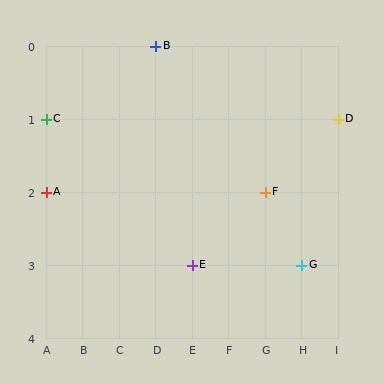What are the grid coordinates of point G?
Point G is at grid coordinates (H, 3).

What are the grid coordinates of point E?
Point E is at grid coordinates (E, 3).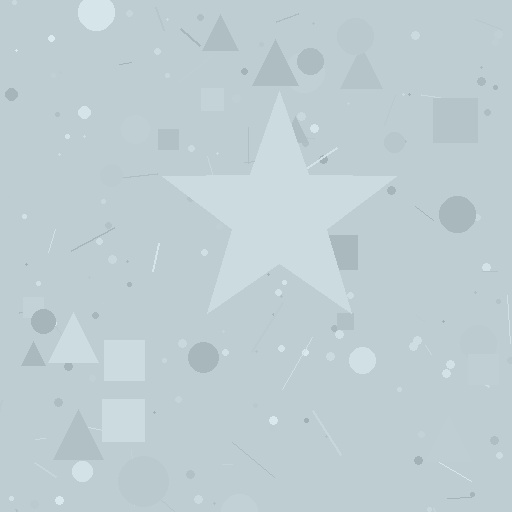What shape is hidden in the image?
A star is hidden in the image.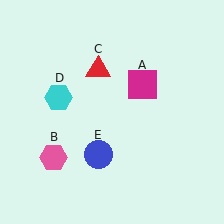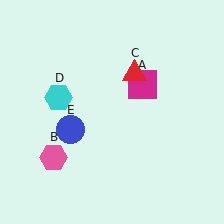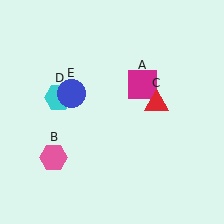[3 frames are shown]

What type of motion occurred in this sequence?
The red triangle (object C), blue circle (object E) rotated clockwise around the center of the scene.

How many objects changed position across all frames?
2 objects changed position: red triangle (object C), blue circle (object E).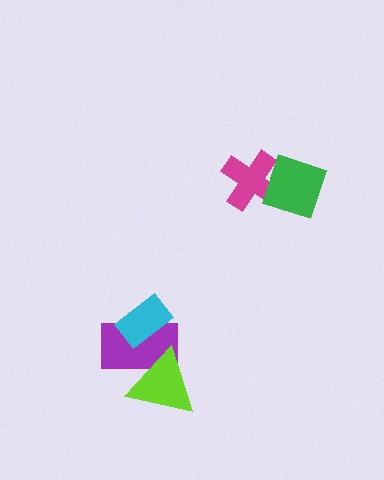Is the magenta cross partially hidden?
Yes, it is partially covered by another shape.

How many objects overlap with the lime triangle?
1 object overlaps with the lime triangle.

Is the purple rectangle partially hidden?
Yes, it is partially covered by another shape.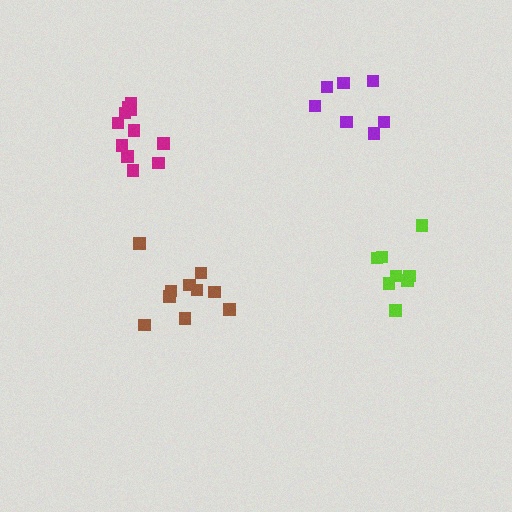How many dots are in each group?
Group 1: 11 dots, Group 2: 10 dots, Group 3: 8 dots, Group 4: 7 dots (36 total).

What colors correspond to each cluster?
The clusters are colored: magenta, brown, lime, purple.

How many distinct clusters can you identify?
There are 4 distinct clusters.